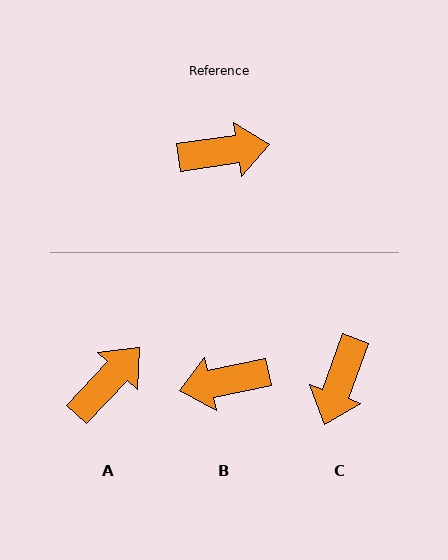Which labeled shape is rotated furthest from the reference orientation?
B, about 176 degrees away.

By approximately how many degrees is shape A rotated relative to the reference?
Approximately 39 degrees counter-clockwise.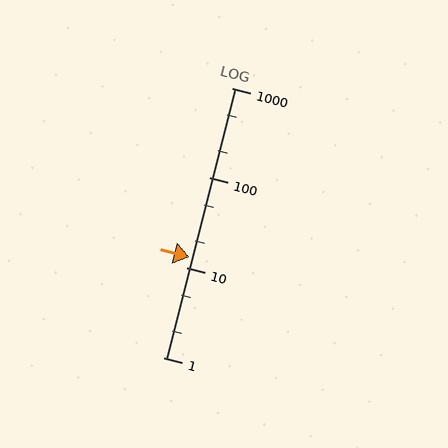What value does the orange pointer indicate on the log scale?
The pointer indicates approximately 13.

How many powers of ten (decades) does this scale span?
The scale spans 3 decades, from 1 to 1000.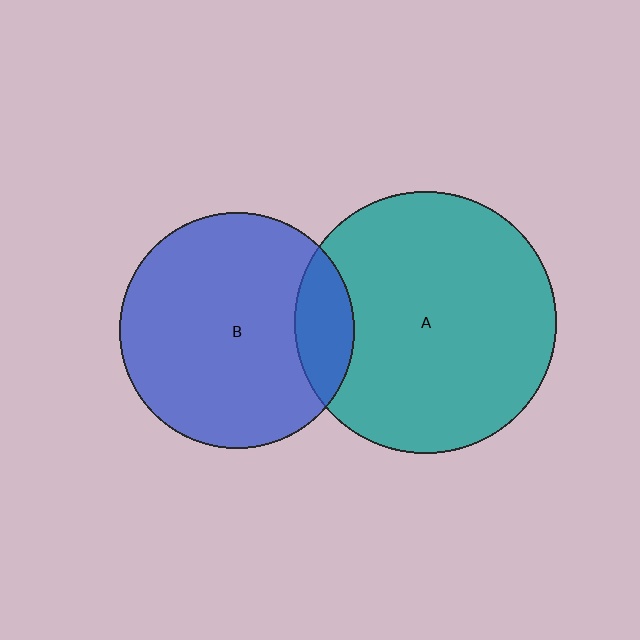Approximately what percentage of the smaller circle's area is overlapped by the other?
Approximately 15%.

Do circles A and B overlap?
Yes.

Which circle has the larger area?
Circle A (teal).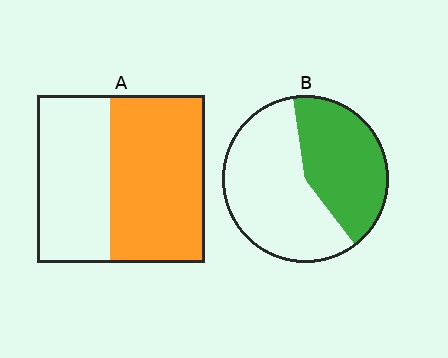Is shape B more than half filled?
No.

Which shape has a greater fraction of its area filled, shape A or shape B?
Shape A.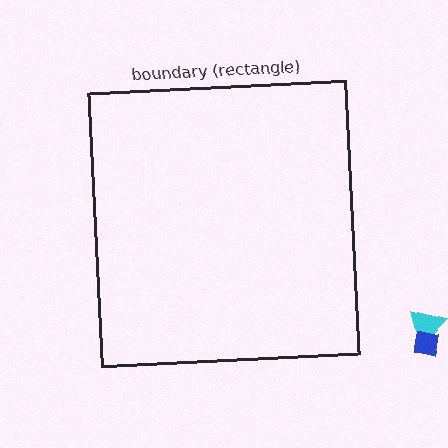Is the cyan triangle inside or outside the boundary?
Outside.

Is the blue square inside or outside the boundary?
Outside.